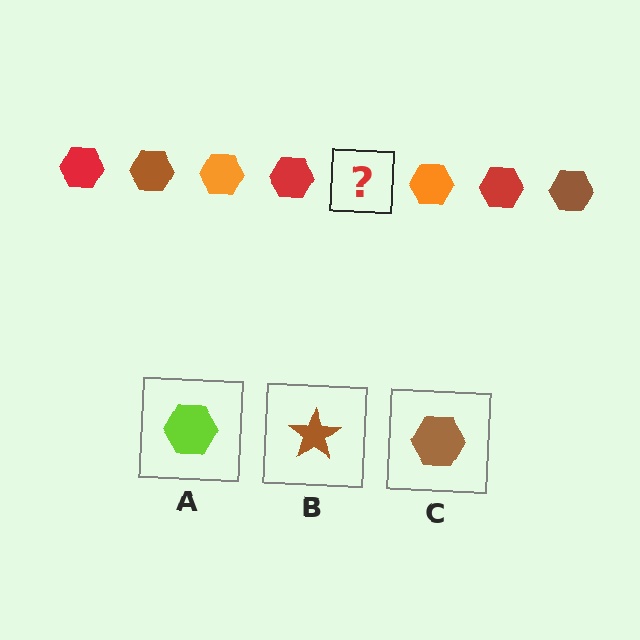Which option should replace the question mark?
Option C.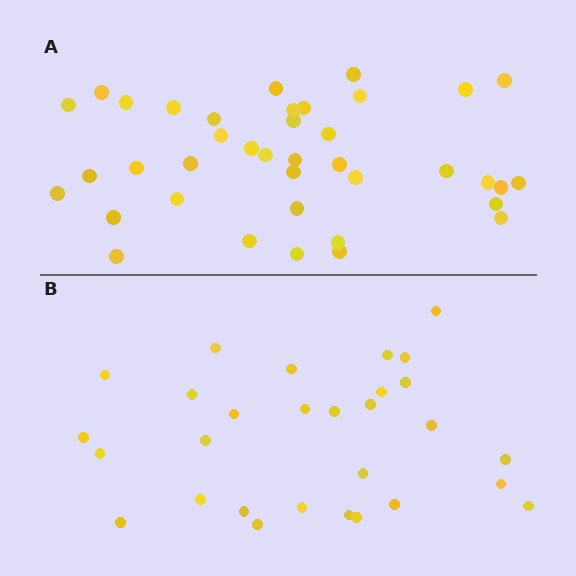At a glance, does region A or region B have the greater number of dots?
Region A (the top region) has more dots.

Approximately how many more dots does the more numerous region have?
Region A has roughly 10 or so more dots than region B.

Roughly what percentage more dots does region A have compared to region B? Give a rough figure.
About 35% more.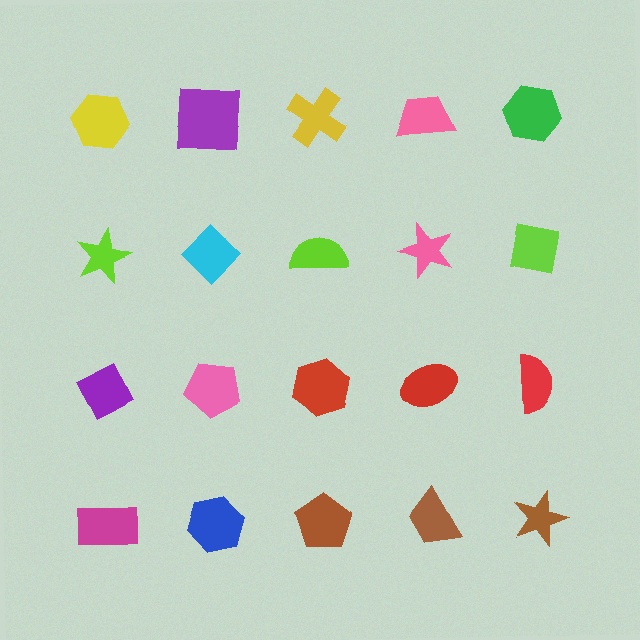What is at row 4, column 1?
A magenta rectangle.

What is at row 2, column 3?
A lime semicircle.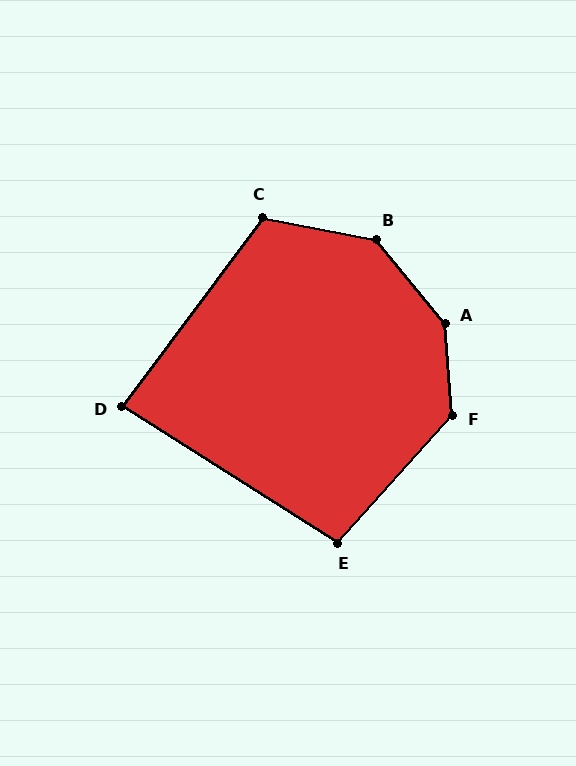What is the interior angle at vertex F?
Approximately 133 degrees (obtuse).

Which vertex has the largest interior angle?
A, at approximately 145 degrees.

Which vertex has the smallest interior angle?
D, at approximately 86 degrees.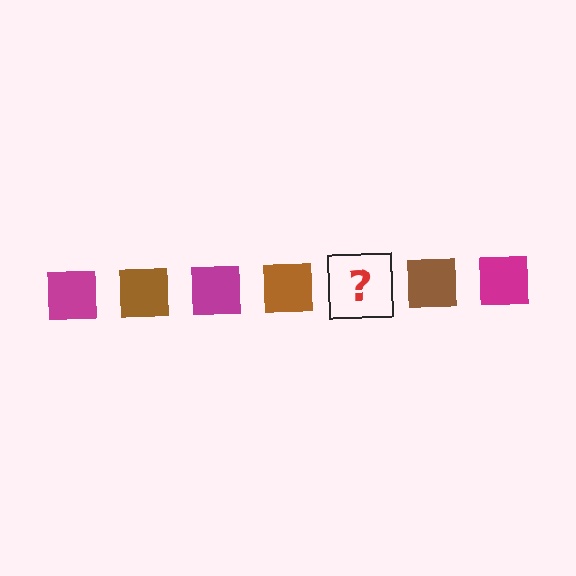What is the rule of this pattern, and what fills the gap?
The rule is that the pattern cycles through magenta, brown squares. The gap should be filled with a magenta square.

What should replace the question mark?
The question mark should be replaced with a magenta square.